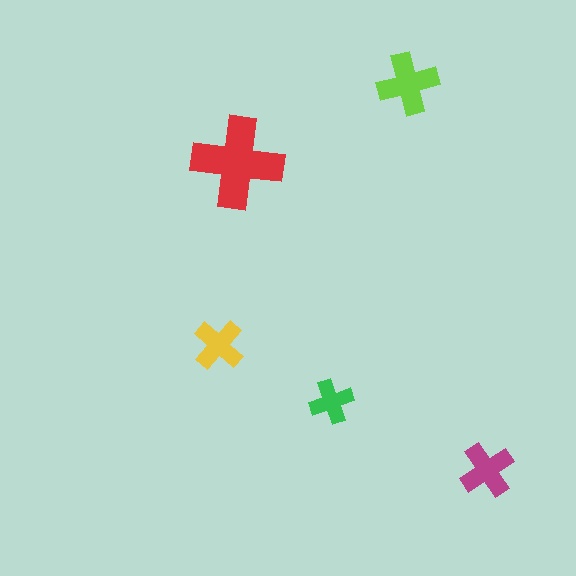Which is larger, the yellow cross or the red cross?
The red one.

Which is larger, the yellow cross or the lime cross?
The lime one.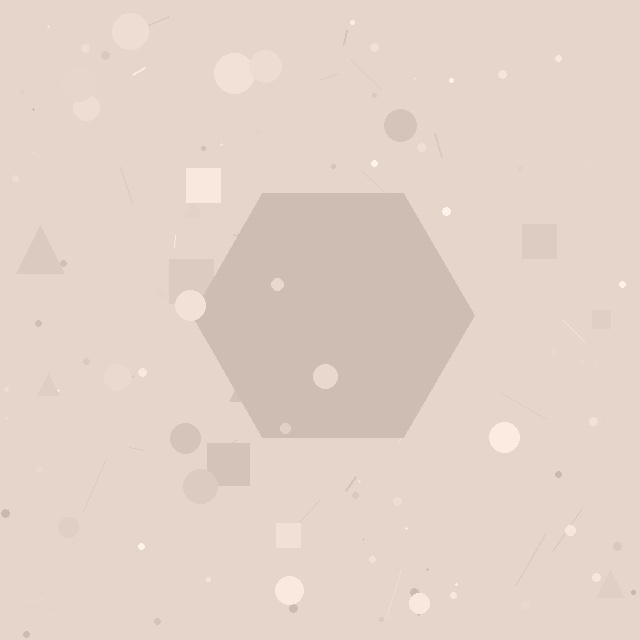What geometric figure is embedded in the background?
A hexagon is embedded in the background.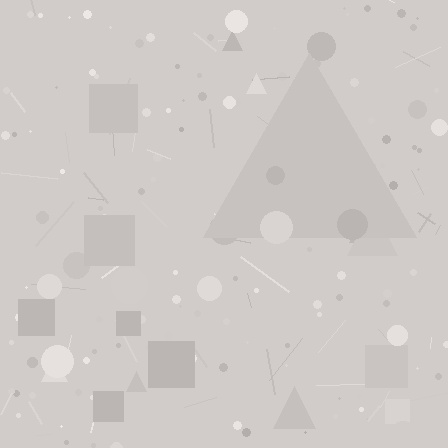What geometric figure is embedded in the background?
A triangle is embedded in the background.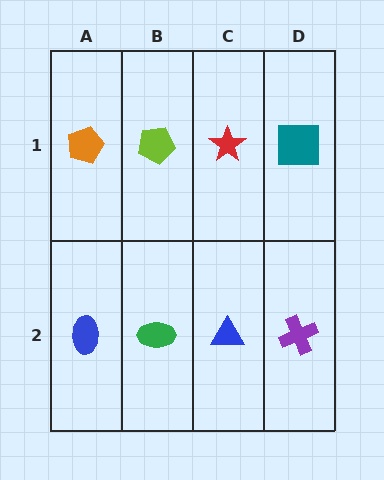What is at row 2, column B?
A green ellipse.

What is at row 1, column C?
A red star.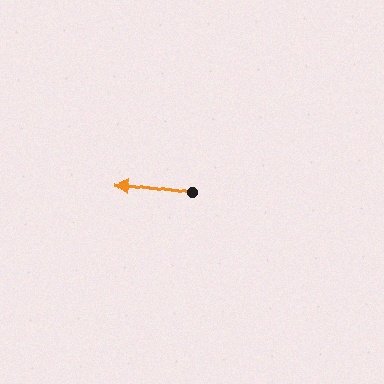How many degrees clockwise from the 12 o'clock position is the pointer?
Approximately 278 degrees.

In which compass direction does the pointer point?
West.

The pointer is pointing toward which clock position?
Roughly 9 o'clock.